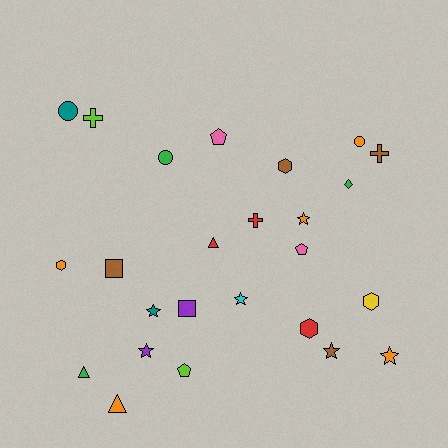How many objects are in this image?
There are 25 objects.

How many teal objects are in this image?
There are 2 teal objects.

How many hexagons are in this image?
There are 4 hexagons.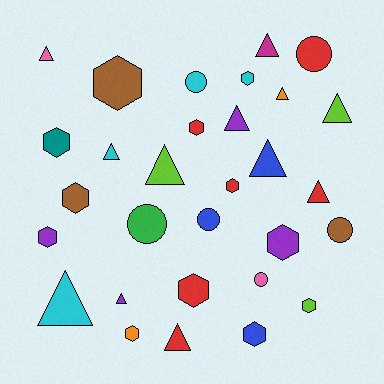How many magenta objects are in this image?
There is 1 magenta object.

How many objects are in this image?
There are 30 objects.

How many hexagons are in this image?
There are 12 hexagons.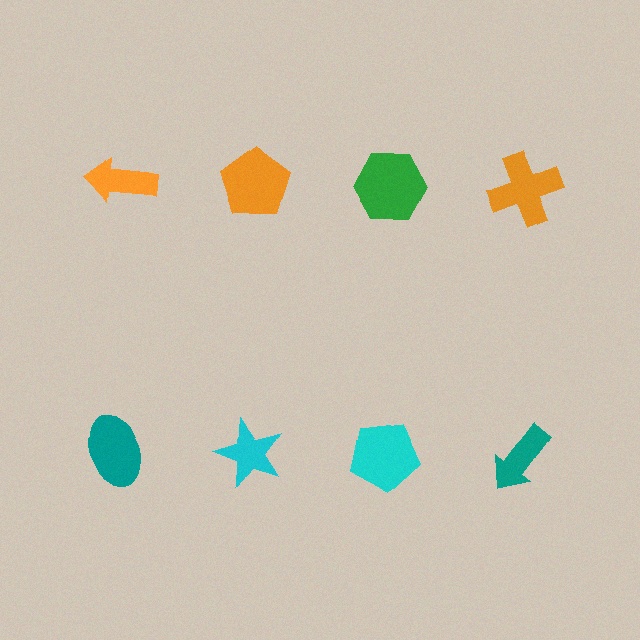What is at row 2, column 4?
A teal arrow.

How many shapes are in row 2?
4 shapes.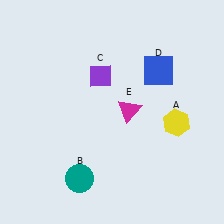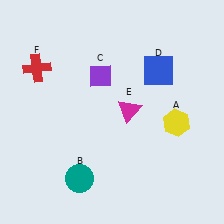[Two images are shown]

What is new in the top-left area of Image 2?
A red cross (F) was added in the top-left area of Image 2.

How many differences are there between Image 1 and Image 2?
There is 1 difference between the two images.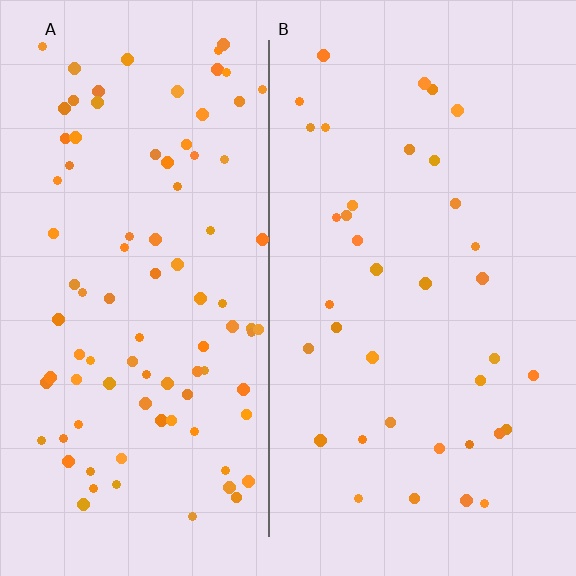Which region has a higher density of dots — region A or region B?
A (the left).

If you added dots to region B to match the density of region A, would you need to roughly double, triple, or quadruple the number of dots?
Approximately triple.